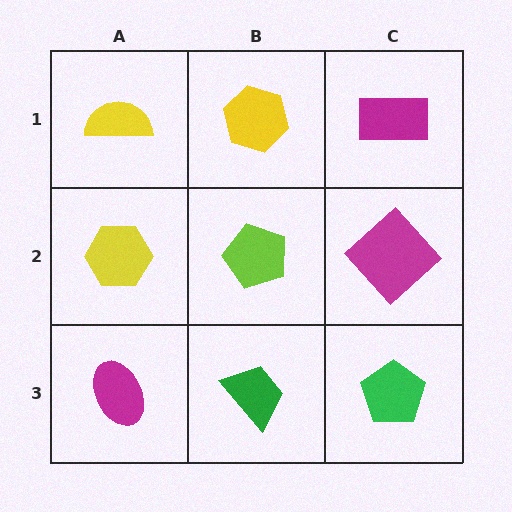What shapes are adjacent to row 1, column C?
A magenta diamond (row 2, column C), a yellow hexagon (row 1, column B).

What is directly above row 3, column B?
A lime pentagon.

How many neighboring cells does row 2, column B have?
4.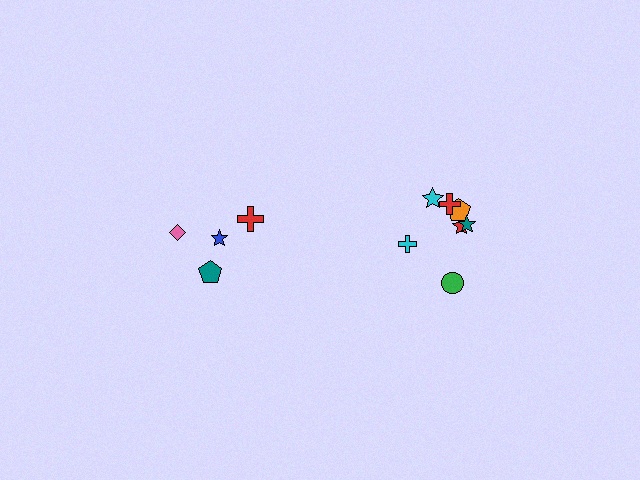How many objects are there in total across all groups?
There are 11 objects.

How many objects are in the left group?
There are 4 objects.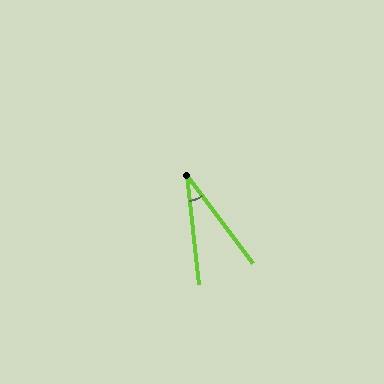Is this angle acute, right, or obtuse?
It is acute.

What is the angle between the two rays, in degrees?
Approximately 31 degrees.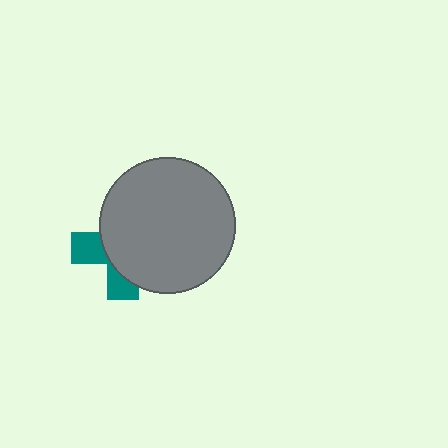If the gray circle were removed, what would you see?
You would see the complete teal cross.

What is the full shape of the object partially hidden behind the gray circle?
The partially hidden object is a teal cross.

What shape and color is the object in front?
The object in front is a gray circle.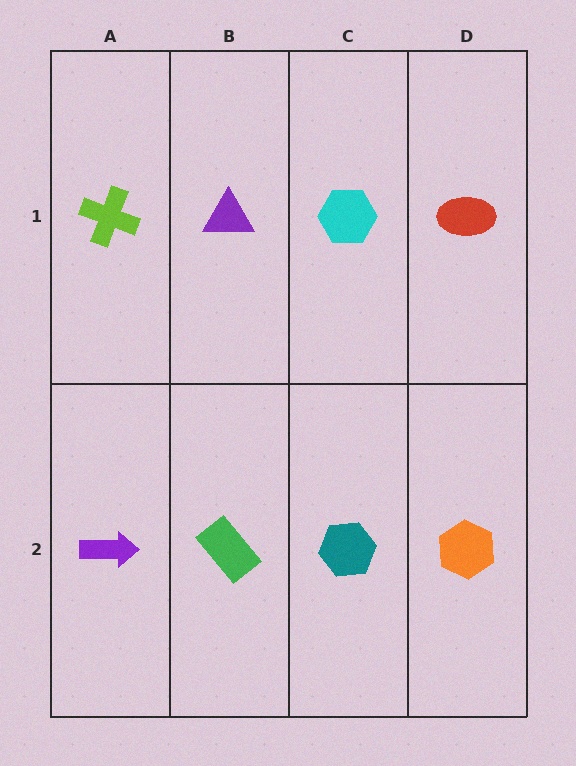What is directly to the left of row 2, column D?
A teal hexagon.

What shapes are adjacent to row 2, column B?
A purple triangle (row 1, column B), a purple arrow (row 2, column A), a teal hexagon (row 2, column C).